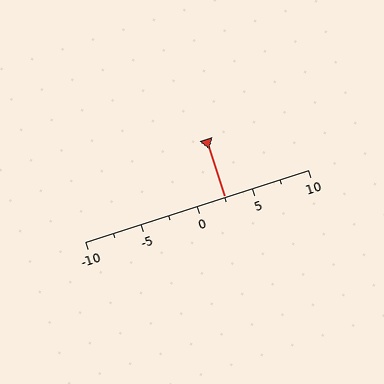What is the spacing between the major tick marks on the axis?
The major ticks are spaced 5 apart.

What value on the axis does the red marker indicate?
The marker indicates approximately 2.5.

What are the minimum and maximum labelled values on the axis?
The axis runs from -10 to 10.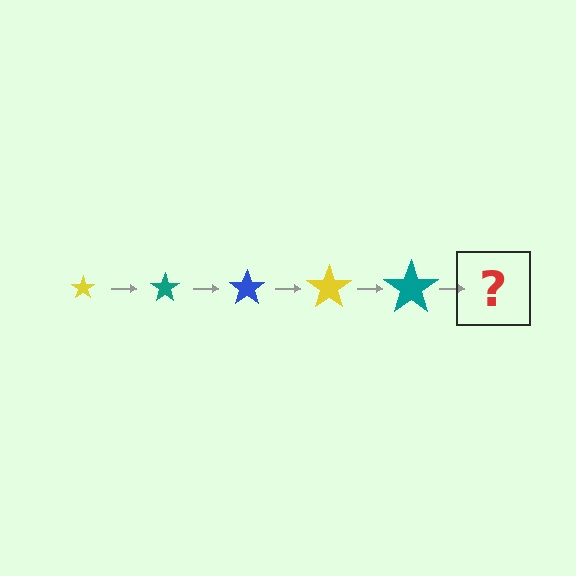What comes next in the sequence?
The next element should be a blue star, larger than the previous one.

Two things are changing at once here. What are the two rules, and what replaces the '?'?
The two rules are that the star grows larger each step and the color cycles through yellow, teal, and blue. The '?' should be a blue star, larger than the previous one.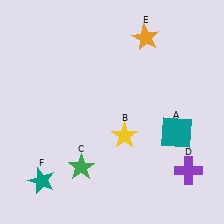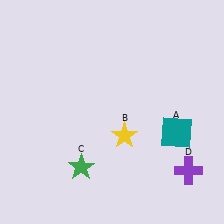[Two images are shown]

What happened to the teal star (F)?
The teal star (F) was removed in Image 2. It was in the bottom-left area of Image 1.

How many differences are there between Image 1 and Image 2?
There are 2 differences between the two images.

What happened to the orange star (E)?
The orange star (E) was removed in Image 2. It was in the top-right area of Image 1.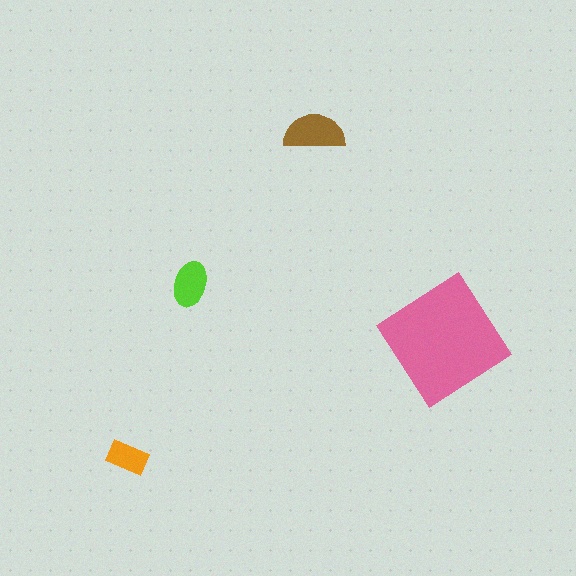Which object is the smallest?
The orange rectangle.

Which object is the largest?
The pink diamond.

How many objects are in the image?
There are 4 objects in the image.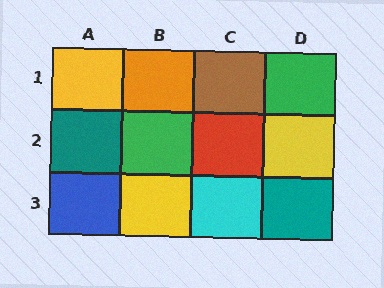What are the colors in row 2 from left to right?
Teal, green, red, yellow.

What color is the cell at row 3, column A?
Blue.